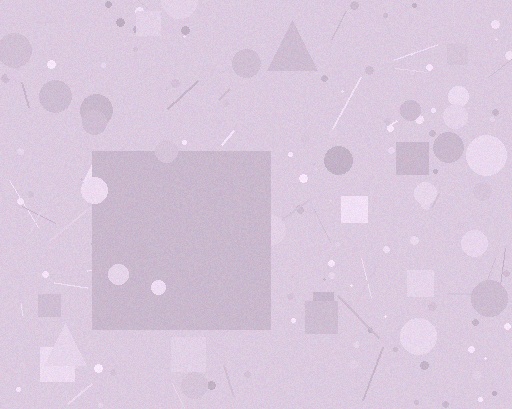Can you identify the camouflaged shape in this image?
The camouflaged shape is a square.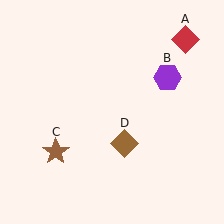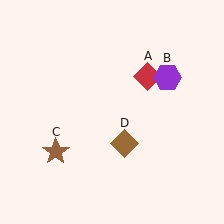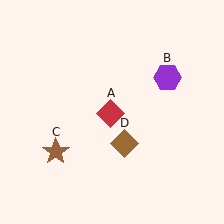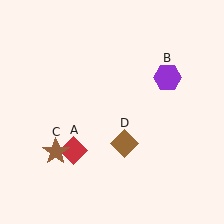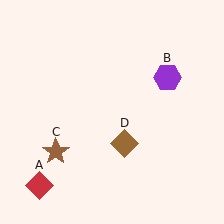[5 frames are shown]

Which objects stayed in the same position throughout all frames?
Purple hexagon (object B) and brown star (object C) and brown diamond (object D) remained stationary.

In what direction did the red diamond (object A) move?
The red diamond (object A) moved down and to the left.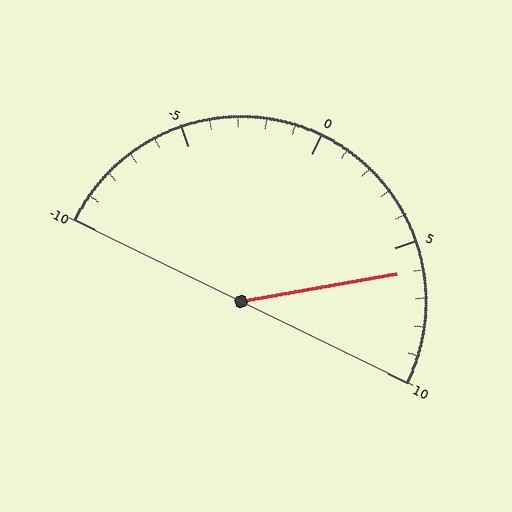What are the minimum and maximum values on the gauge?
The gauge ranges from -10 to 10.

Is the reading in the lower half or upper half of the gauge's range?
The reading is in the upper half of the range (-10 to 10).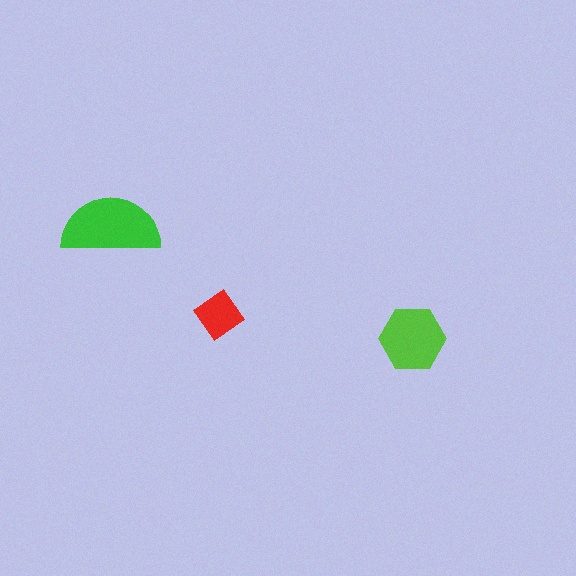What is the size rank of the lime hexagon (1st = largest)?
2nd.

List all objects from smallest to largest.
The red diamond, the lime hexagon, the green semicircle.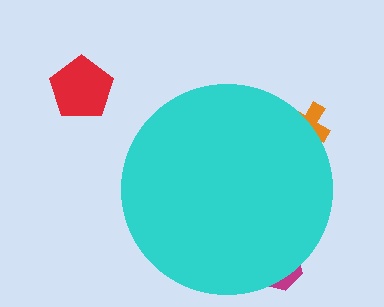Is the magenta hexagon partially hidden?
Yes, the magenta hexagon is partially hidden behind the cyan circle.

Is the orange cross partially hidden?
Yes, the orange cross is partially hidden behind the cyan circle.